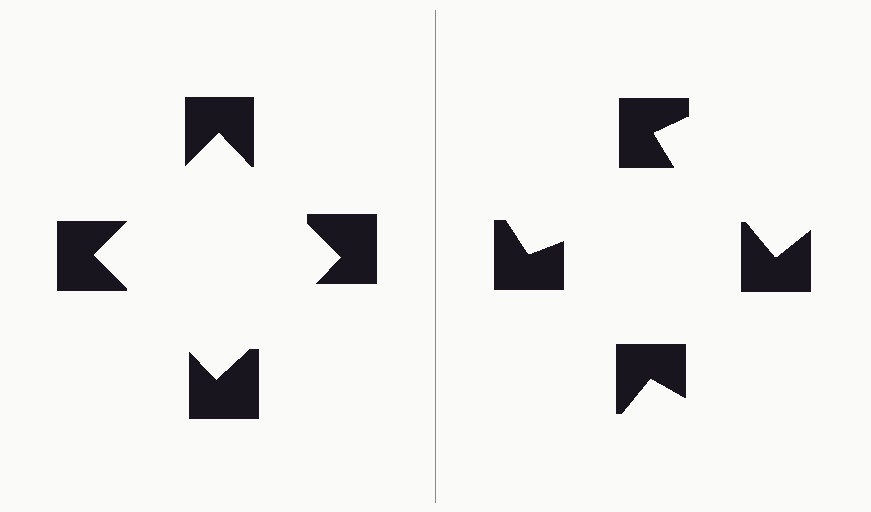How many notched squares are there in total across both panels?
8 — 4 on each side.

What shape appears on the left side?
An illusory square.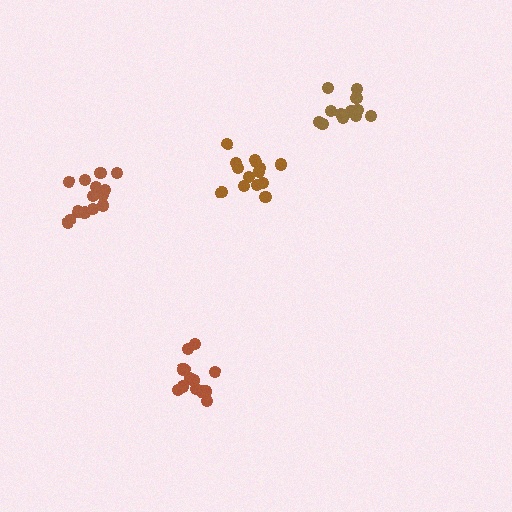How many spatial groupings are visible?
There are 4 spatial groupings.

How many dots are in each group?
Group 1: 12 dots, Group 2: 14 dots, Group 3: 13 dots, Group 4: 15 dots (54 total).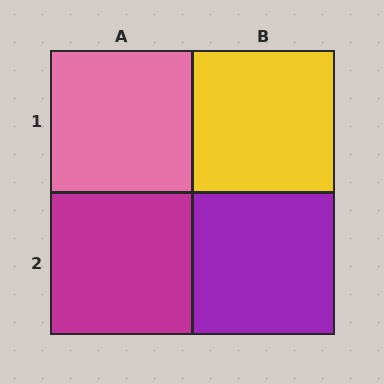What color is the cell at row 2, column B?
Purple.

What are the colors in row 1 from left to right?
Pink, yellow.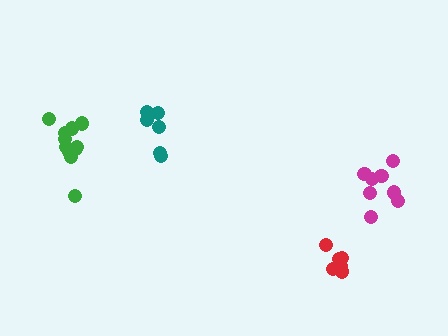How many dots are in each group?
Group 1: 6 dots, Group 2: 11 dots, Group 3: 8 dots, Group 4: 6 dots (31 total).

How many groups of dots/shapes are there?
There are 4 groups.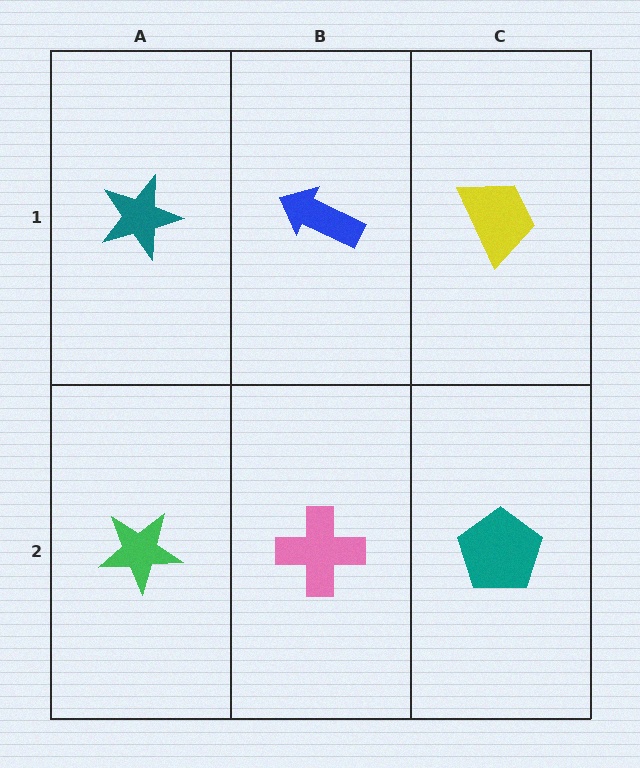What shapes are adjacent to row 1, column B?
A pink cross (row 2, column B), a teal star (row 1, column A), a yellow trapezoid (row 1, column C).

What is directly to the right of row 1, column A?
A blue arrow.